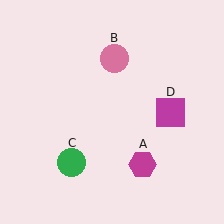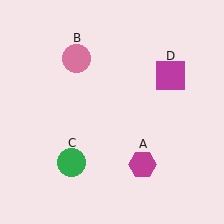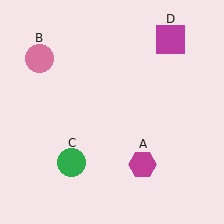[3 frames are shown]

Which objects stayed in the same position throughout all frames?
Magenta hexagon (object A) and green circle (object C) remained stationary.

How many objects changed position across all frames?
2 objects changed position: pink circle (object B), magenta square (object D).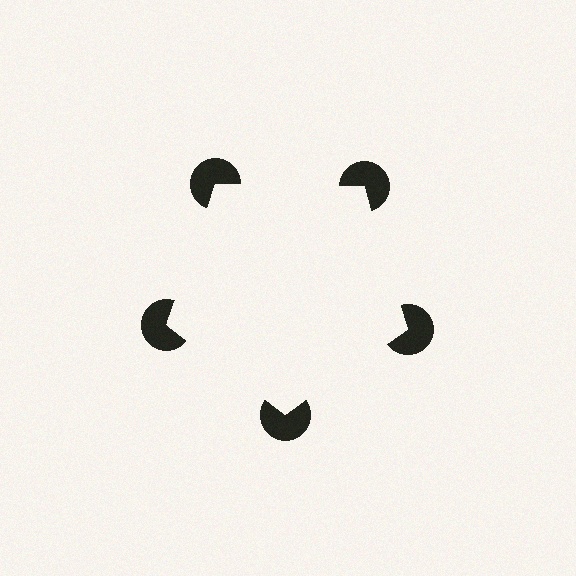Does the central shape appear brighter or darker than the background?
It typically appears slightly brighter than the background, even though no actual brightness change is drawn.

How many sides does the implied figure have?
5 sides.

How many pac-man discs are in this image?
There are 5 — one at each vertex of the illusory pentagon.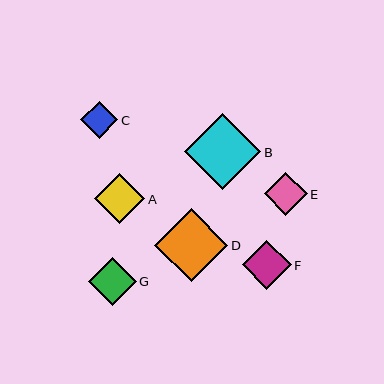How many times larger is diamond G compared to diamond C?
Diamond G is approximately 1.3 times the size of diamond C.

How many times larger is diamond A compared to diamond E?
Diamond A is approximately 1.2 times the size of diamond E.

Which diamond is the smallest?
Diamond C is the smallest with a size of approximately 37 pixels.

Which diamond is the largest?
Diamond B is the largest with a size of approximately 76 pixels.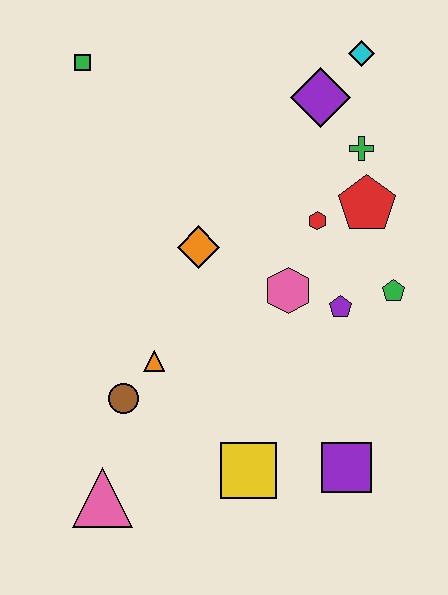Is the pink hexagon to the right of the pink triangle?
Yes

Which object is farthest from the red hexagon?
The pink triangle is farthest from the red hexagon.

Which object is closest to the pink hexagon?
The purple pentagon is closest to the pink hexagon.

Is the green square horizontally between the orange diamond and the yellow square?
No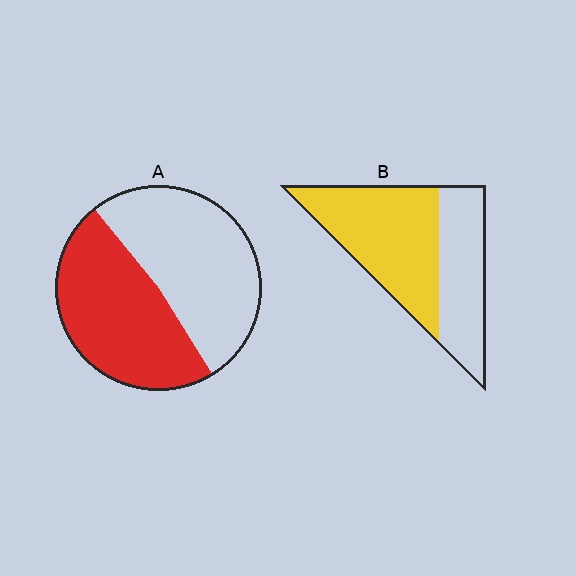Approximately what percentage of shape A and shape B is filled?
A is approximately 50% and B is approximately 60%.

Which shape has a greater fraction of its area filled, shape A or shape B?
Shape B.